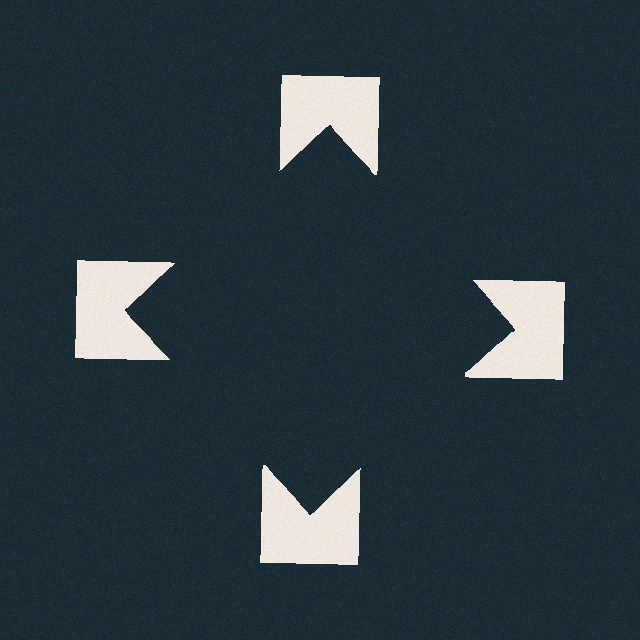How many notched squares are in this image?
There are 4 — one at each vertex of the illusory square.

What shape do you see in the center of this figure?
An illusory square — its edges are inferred from the aligned wedge cuts in the notched squares, not physically drawn.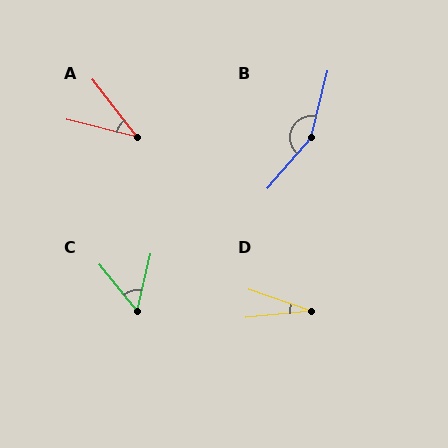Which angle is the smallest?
D, at approximately 25 degrees.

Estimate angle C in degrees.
Approximately 52 degrees.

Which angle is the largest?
B, at approximately 153 degrees.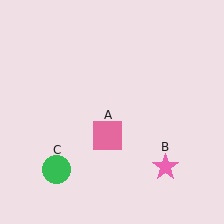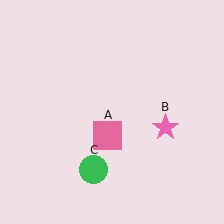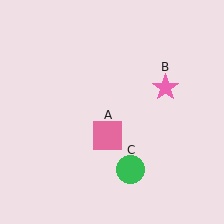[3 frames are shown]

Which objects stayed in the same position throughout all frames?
Pink square (object A) remained stationary.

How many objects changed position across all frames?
2 objects changed position: pink star (object B), green circle (object C).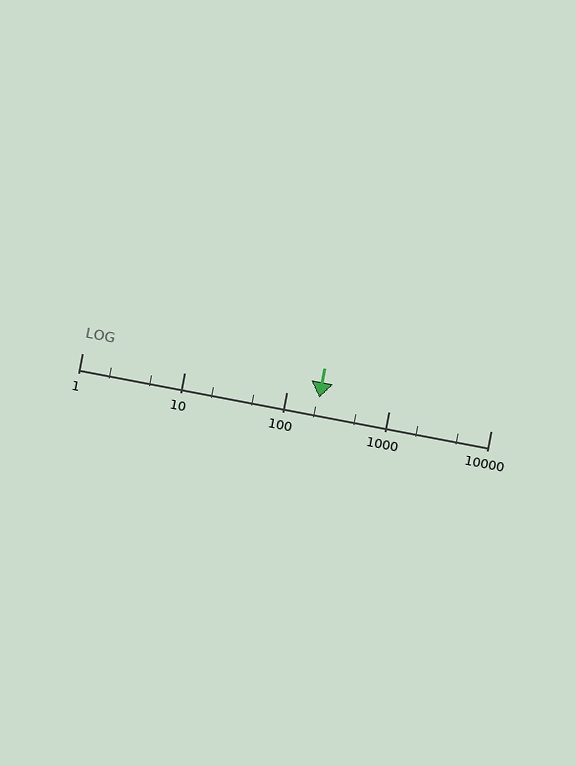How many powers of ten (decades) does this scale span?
The scale spans 4 decades, from 1 to 10000.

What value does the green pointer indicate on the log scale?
The pointer indicates approximately 210.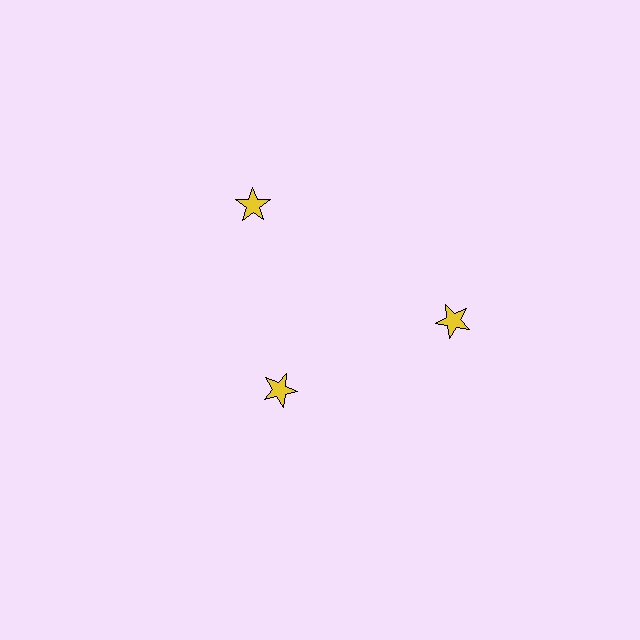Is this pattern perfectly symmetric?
No. The 3 yellow stars are arranged in a ring, but one element near the 7 o'clock position is pulled inward toward the center, breaking the 3-fold rotational symmetry.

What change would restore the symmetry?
The symmetry would be restored by moving it outward, back onto the ring so that all 3 stars sit at equal angles and equal distance from the center.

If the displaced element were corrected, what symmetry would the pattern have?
It would have 3-fold rotational symmetry — the pattern would map onto itself every 120 degrees.